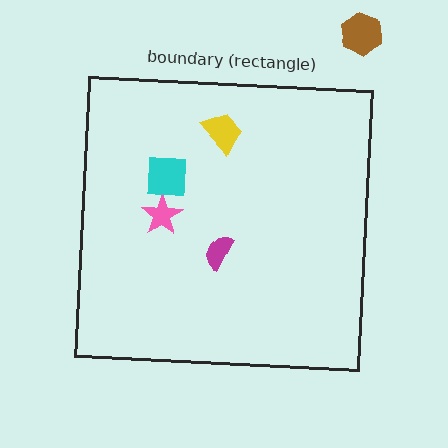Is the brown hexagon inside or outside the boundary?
Outside.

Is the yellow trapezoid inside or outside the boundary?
Inside.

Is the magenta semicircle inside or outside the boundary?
Inside.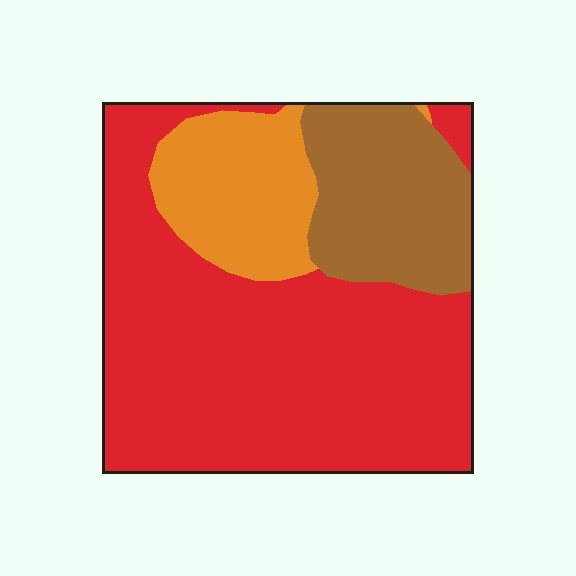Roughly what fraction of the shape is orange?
Orange covers around 15% of the shape.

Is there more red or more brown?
Red.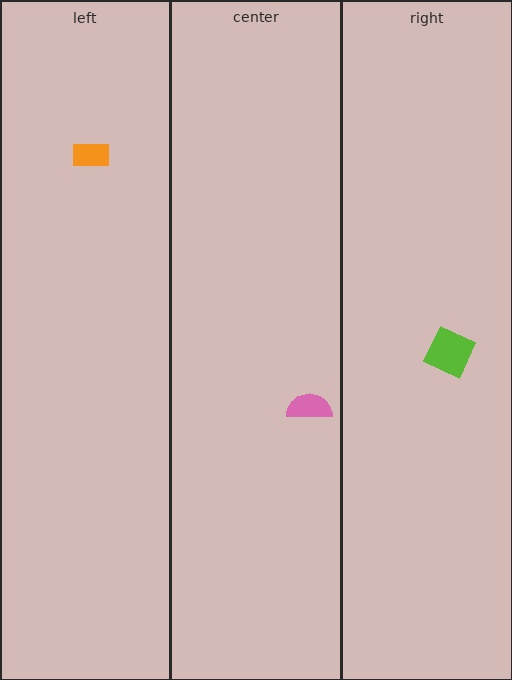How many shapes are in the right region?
1.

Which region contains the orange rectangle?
The left region.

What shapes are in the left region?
The orange rectangle.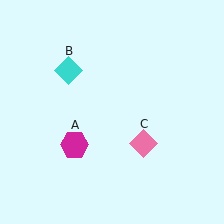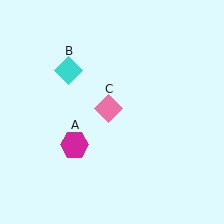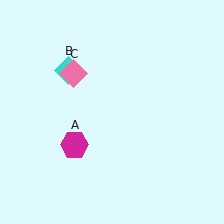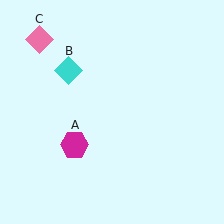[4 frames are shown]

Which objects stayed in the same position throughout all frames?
Magenta hexagon (object A) and cyan diamond (object B) remained stationary.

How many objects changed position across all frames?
1 object changed position: pink diamond (object C).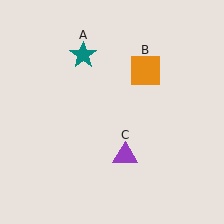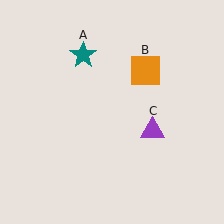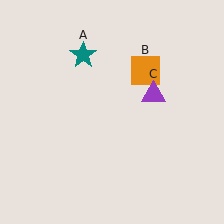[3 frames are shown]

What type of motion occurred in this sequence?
The purple triangle (object C) rotated counterclockwise around the center of the scene.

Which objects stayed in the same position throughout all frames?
Teal star (object A) and orange square (object B) remained stationary.